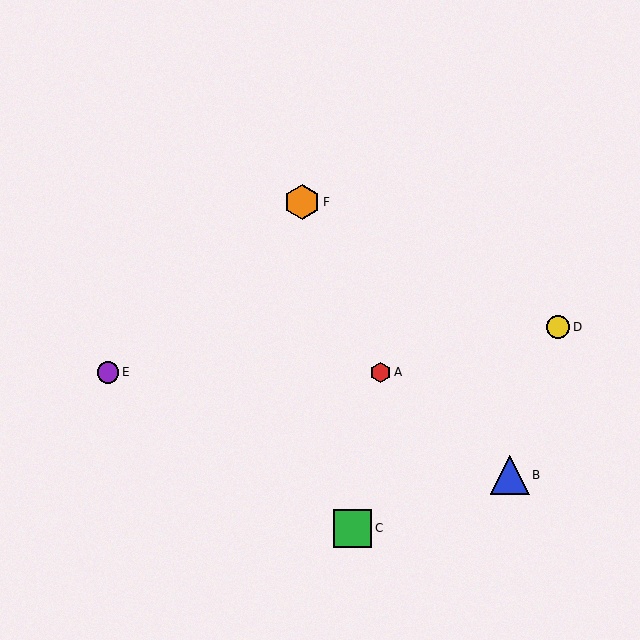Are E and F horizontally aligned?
No, E is at y≈372 and F is at y≈202.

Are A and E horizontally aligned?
Yes, both are at y≈372.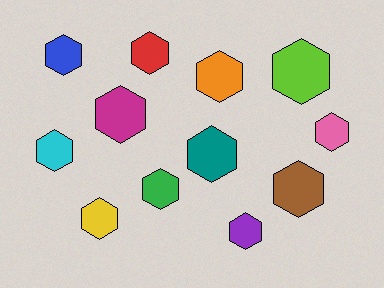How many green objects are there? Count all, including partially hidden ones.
There is 1 green object.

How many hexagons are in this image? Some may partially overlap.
There are 12 hexagons.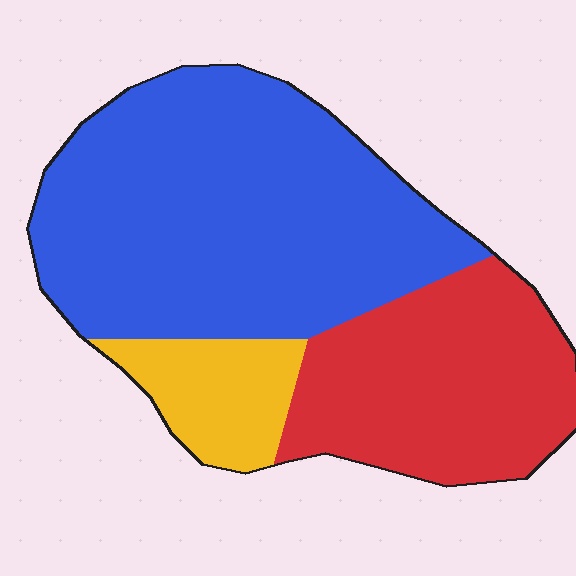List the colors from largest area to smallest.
From largest to smallest: blue, red, yellow.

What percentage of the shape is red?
Red covers about 30% of the shape.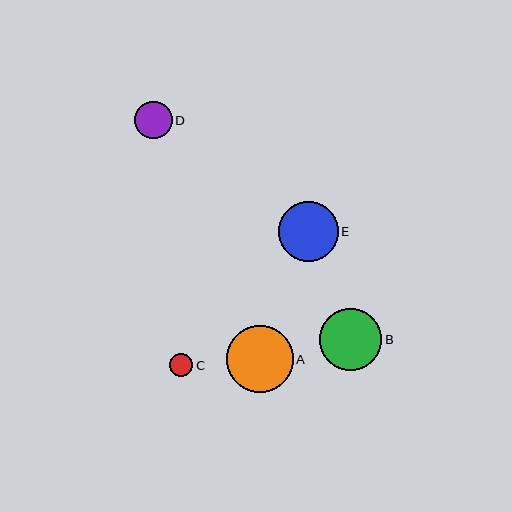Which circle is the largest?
Circle A is the largest with a size of approximately 67 pixels.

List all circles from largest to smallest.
From largest to smallest: A, B, E, D, C.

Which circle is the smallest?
Circle C is the smallest with a size of approximately 23 pixels.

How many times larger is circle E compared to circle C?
Circle E is approximately 2.6 times the size of circle C.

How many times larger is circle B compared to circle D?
Circle B is approximately 1.7 times the size of circle D.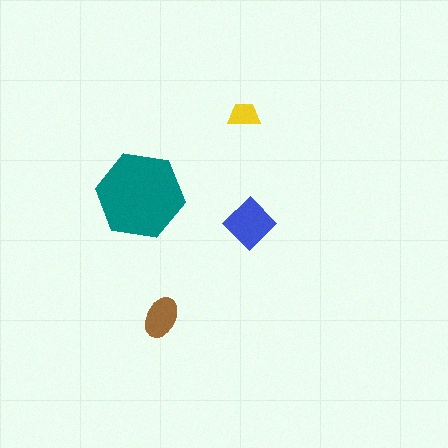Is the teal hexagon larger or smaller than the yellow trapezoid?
Larger.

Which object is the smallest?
The yellow trapezoid.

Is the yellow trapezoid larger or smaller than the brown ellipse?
Smaller.